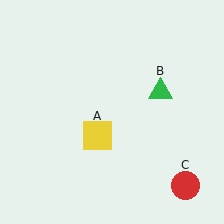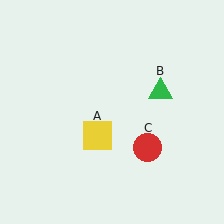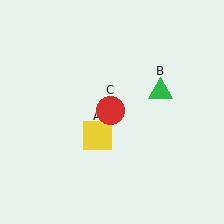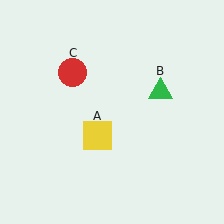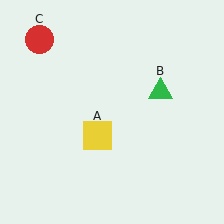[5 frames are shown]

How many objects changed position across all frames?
1 object changed position: red circle (object C).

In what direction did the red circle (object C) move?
The red circle (object C) moved up and to the left.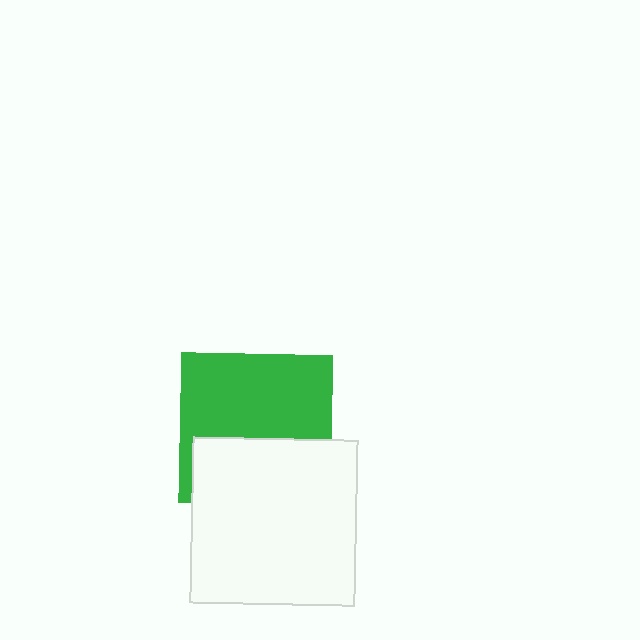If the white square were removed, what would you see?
You would see the complete green square.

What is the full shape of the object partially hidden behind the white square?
The partially hidden object is a green square.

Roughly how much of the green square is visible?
About half of it is visible (roughly 60%).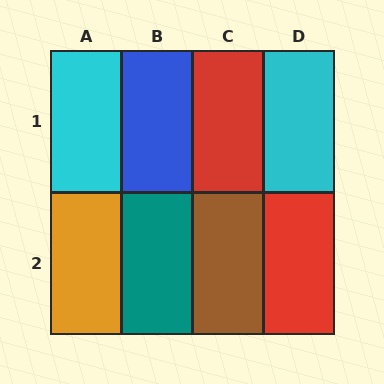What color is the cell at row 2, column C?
Brown.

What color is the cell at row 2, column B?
Teal.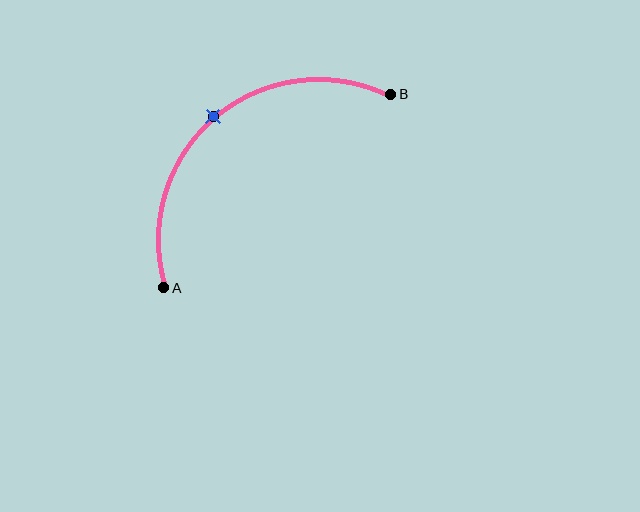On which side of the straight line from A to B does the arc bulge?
The arc bulges above and to the left of the straight line connecting A and B.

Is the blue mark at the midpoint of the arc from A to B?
Yes. The blue mark lies on the arc at equal arc-length from both A and B — it is the arc midpoint.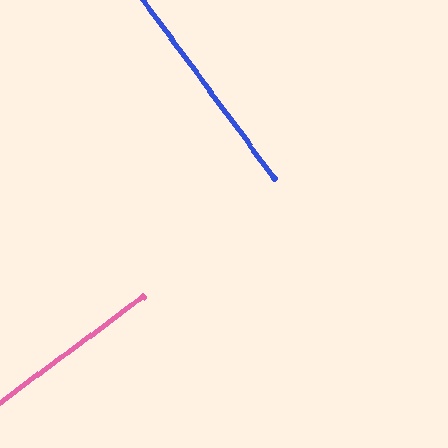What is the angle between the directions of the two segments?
Approximately 90 degrees.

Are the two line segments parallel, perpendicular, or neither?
Perpendicular — they meet at approximately 90°.